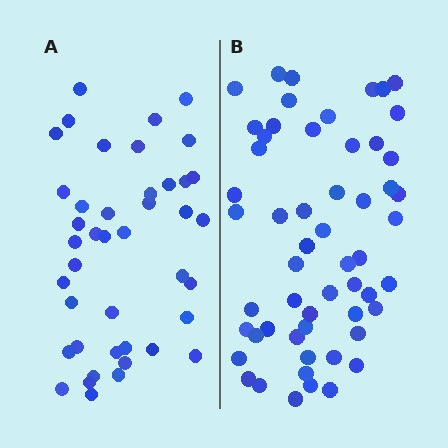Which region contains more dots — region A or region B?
Region B (the right region) has more dots.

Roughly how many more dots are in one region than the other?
Region B has approximately 15 more dots than region A.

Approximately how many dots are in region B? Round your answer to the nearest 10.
About 60 dots. (The exact count is 56, which rounds to 60.)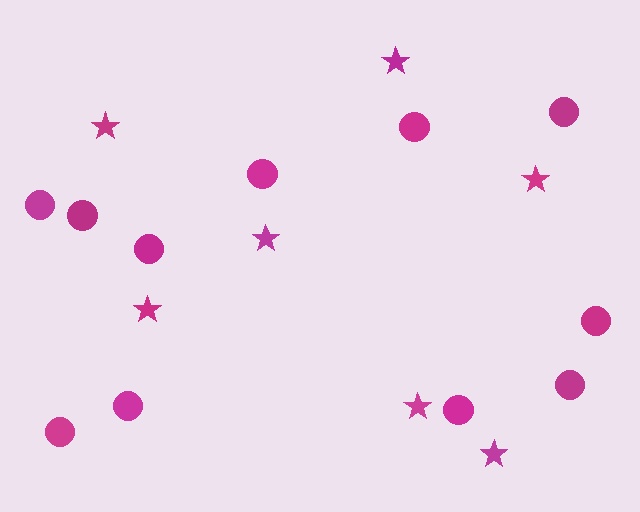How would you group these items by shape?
There are 2 groups: one group of circles (11) and one group of stars (7).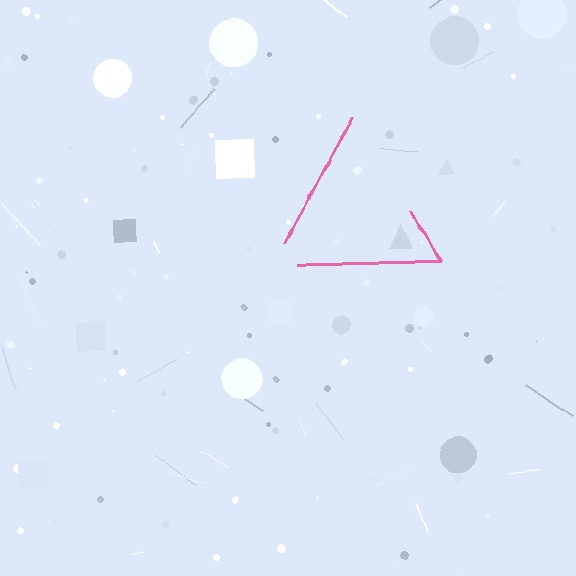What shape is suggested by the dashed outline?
The dashed outline suggests a triangle.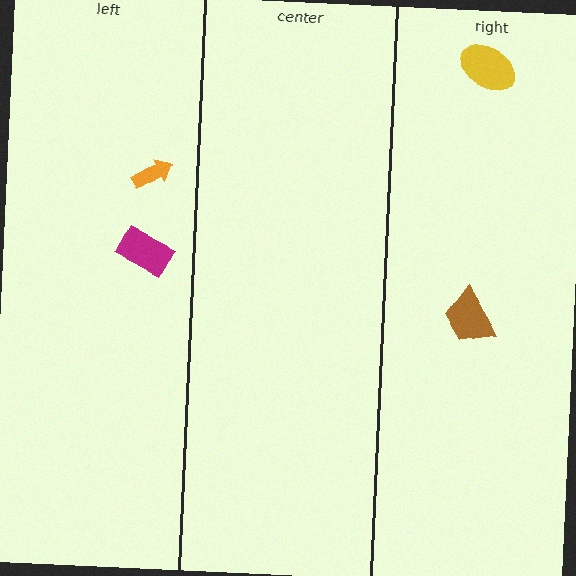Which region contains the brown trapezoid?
The right region.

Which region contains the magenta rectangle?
The left region.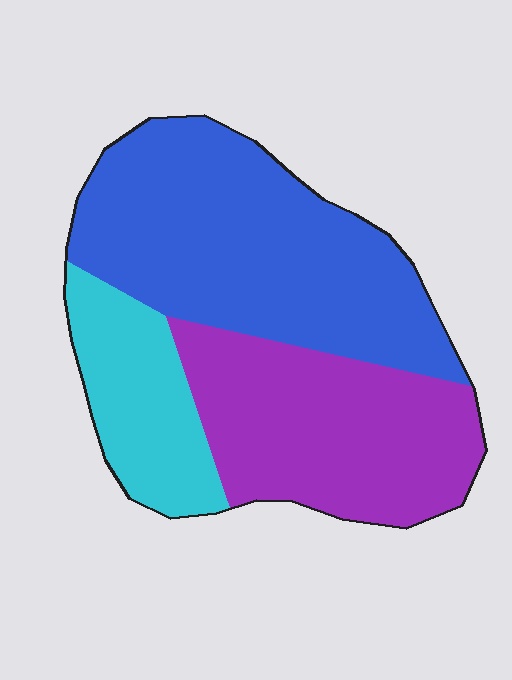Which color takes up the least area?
Cyan, at roughly 20%.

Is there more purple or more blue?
Blue.